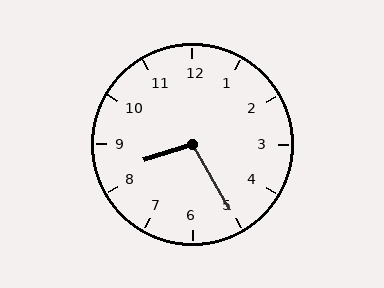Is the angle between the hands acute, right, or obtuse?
It is obtuse.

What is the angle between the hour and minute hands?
Approximately 102 degrees.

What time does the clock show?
8:25.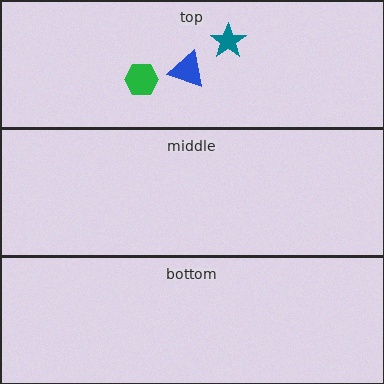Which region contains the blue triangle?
The top region.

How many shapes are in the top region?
3.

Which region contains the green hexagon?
The top region.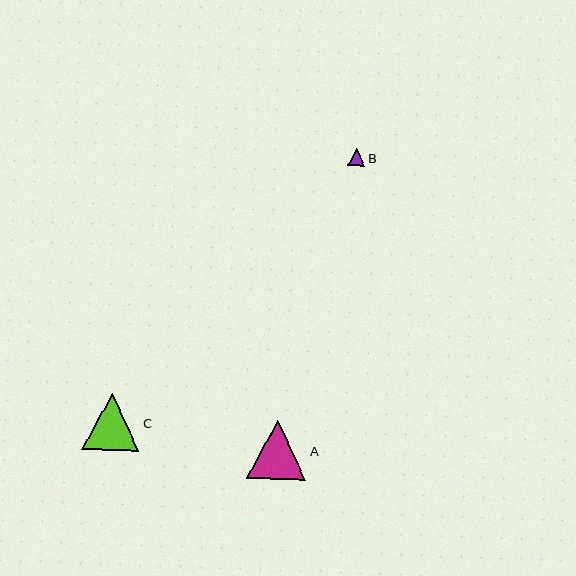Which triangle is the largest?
Triangle A is the largest with a size of approximately 59 pixels.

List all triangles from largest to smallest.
From largest to smallest: A, C, B.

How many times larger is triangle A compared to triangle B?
Triangle A is approximately 3.5 times the size of triangle B.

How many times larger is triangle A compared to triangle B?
Triangle A is approximately 3.5 times the size of triangle B.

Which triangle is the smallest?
Triangle B is the smallest with a size of approximately 17 pixels.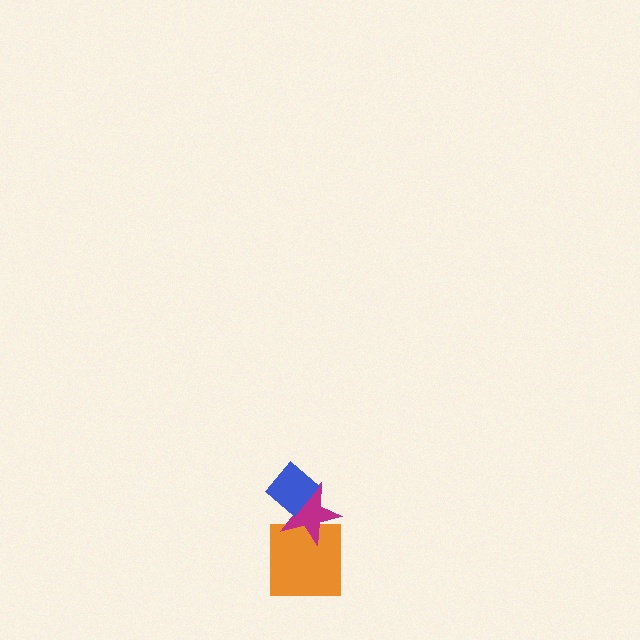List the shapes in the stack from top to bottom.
From top to bottom: the blue diamond, the magenta star, the orange square.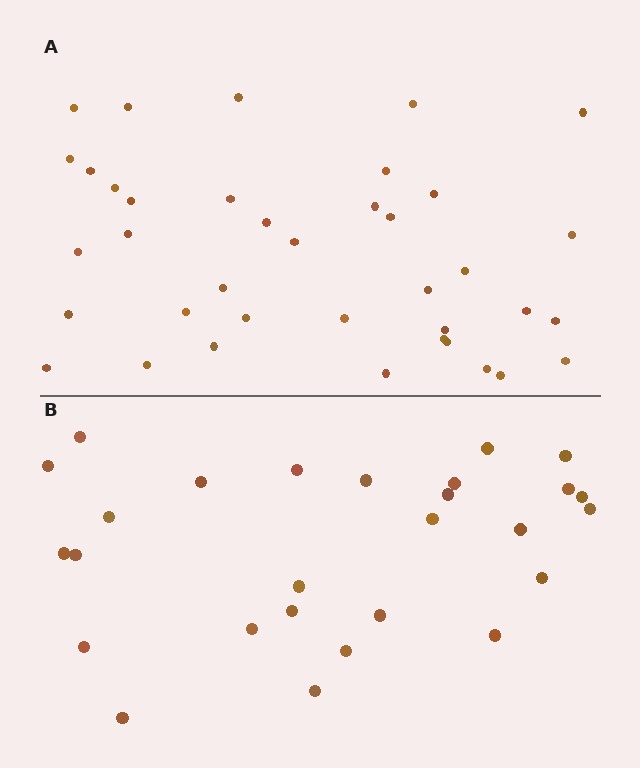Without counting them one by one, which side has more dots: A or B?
Region A (the top region) has more dots.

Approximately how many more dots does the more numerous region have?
Region A has roughly 12 or so more dots than region B.